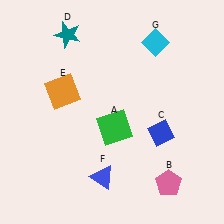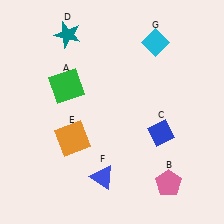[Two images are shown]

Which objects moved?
The objects that moved are: the green square (A), the orange square (E).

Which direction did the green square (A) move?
The green square (A) moved left.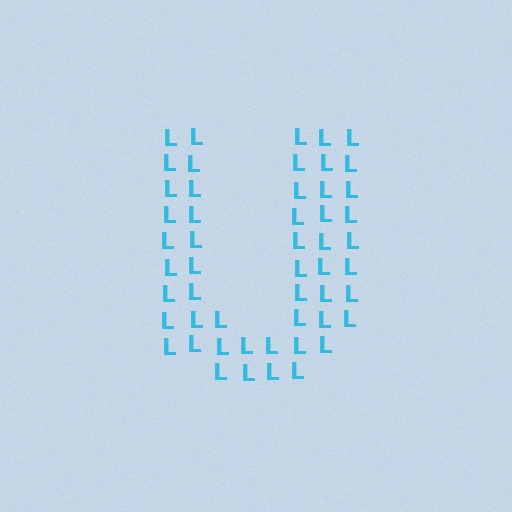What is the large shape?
The large shape is the letter U.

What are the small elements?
The small elements are letter L's.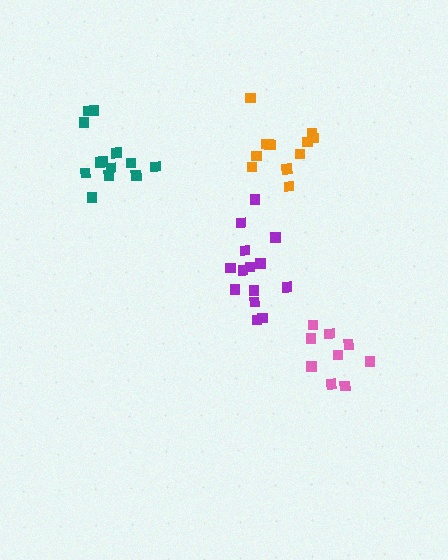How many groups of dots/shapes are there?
There are 4 groups.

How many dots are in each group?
Group 1: 14 dots, Group 2: 12 dots, Group 3: 13 dots, Group 4: 9 dots (48 total).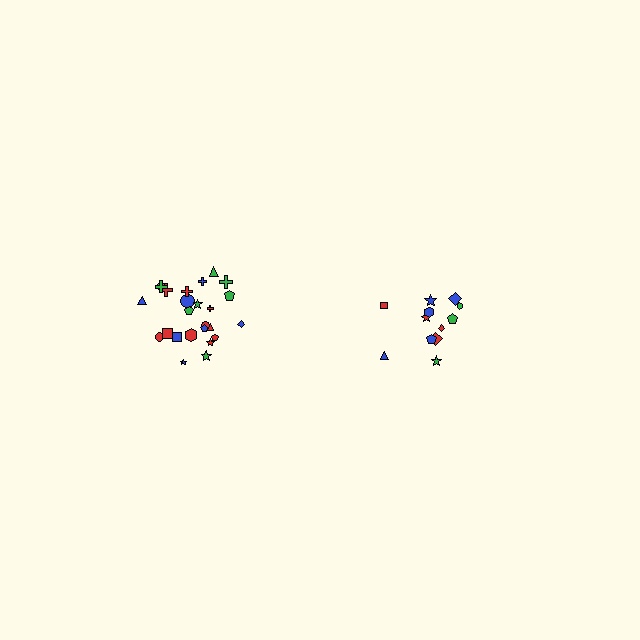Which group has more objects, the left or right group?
The left group.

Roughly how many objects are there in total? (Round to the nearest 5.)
Roughly 35 objects in total.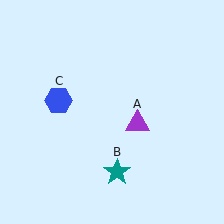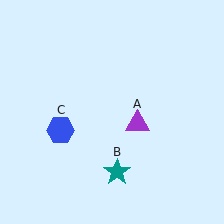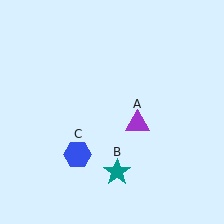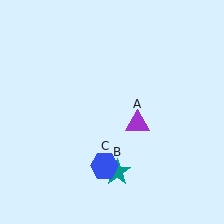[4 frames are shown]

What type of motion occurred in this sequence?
The blue hexagon (object C) rotated counterclockwise around the center of the scene.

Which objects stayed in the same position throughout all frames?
Purple triangle (object A) and teal star (object B) remained stationary.